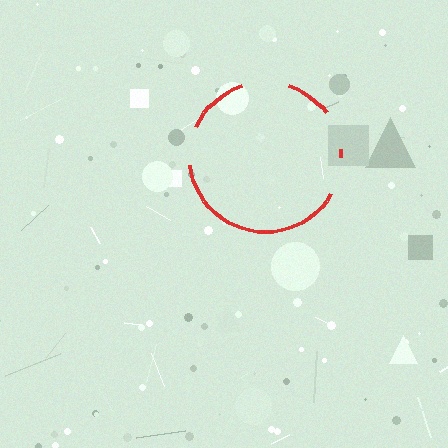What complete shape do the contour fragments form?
The contour fragments form a circle.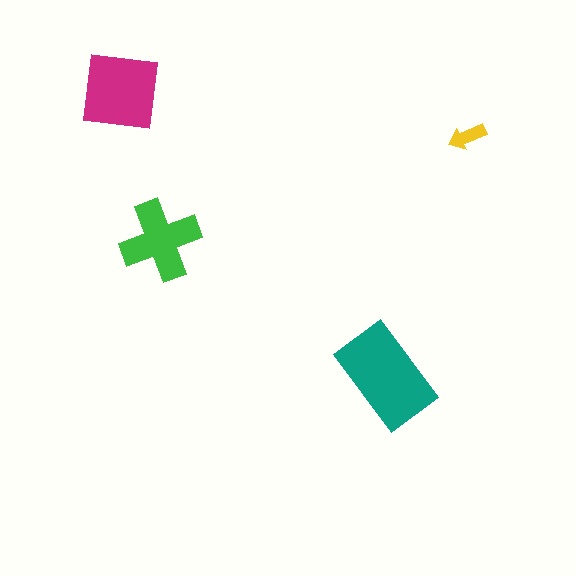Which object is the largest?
The teal rectangle.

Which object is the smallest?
The yellow arrow.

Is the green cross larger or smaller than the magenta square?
Smaller.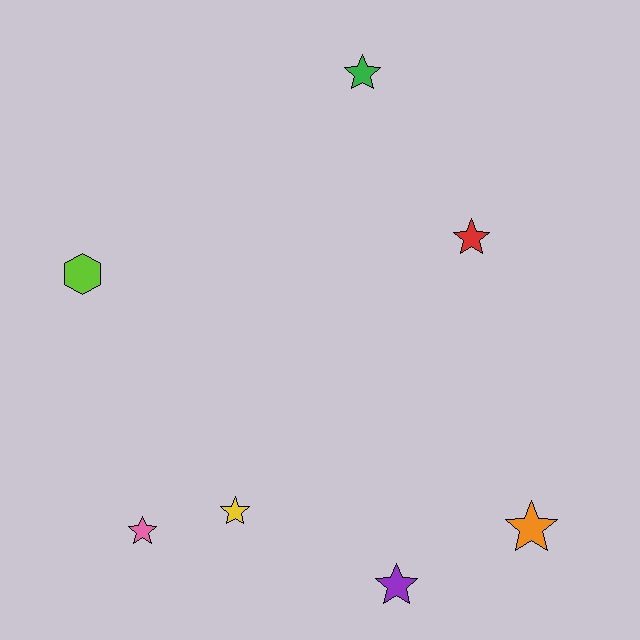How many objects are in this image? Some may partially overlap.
There are 7 objects.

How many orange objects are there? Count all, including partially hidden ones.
There is 1 orange object.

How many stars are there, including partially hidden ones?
There are 6 stars.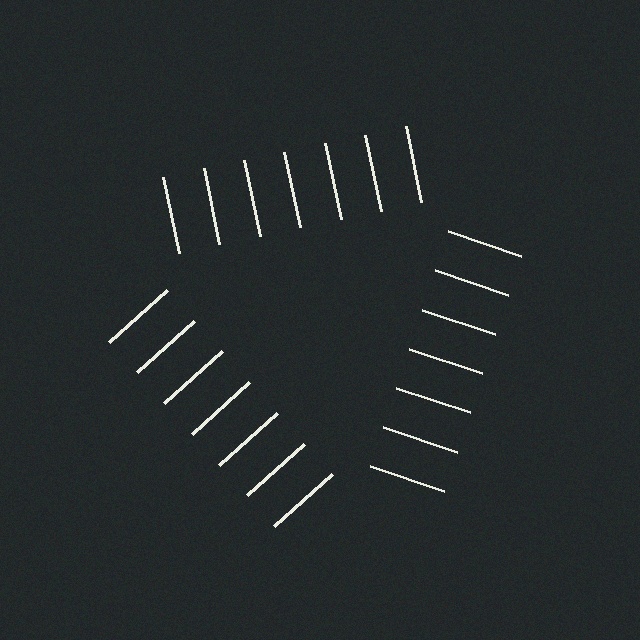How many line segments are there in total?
21 — 7 along each of the 3 edges.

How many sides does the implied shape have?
3 sides — the line-ends trace a triangle.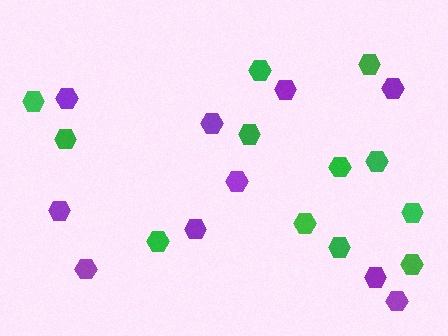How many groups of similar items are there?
There are 2 groups: one group of purple hexagons (10) and one group of green hexagons (12).